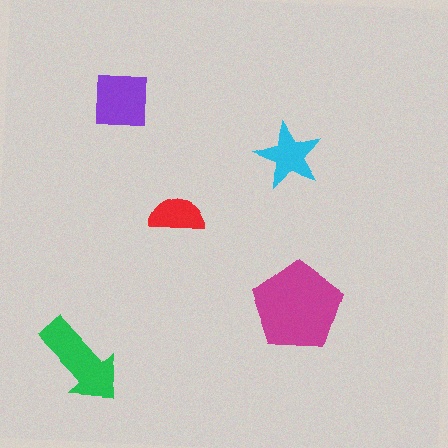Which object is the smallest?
The red semicircle.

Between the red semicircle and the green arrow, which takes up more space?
The green arrow.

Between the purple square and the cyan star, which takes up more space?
The purple square.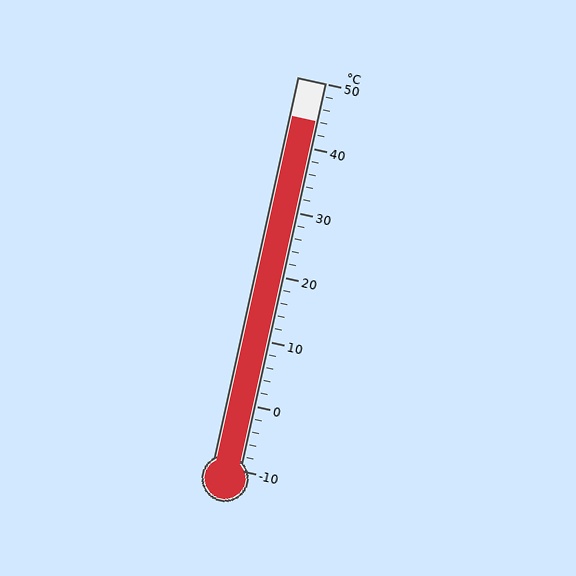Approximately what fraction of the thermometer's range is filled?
The thermometer is filled to approximately 90% of its range.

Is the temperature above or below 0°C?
The temperature is above 0°C.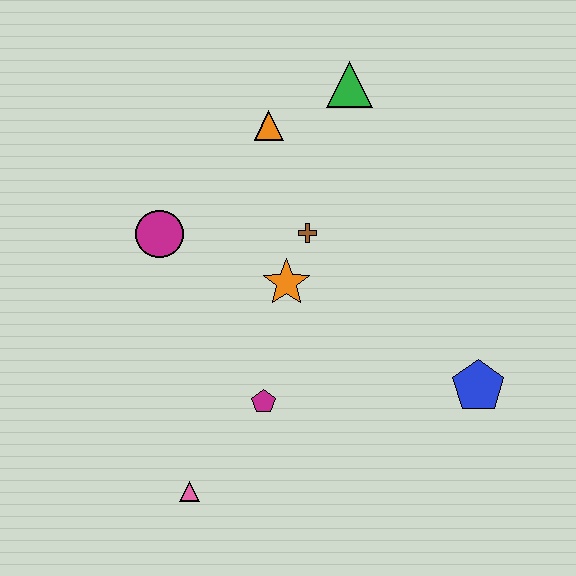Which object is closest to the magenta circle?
The orange star is closest to the magenta circle.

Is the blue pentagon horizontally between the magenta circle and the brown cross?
No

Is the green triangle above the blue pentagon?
Yes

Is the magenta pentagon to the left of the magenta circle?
No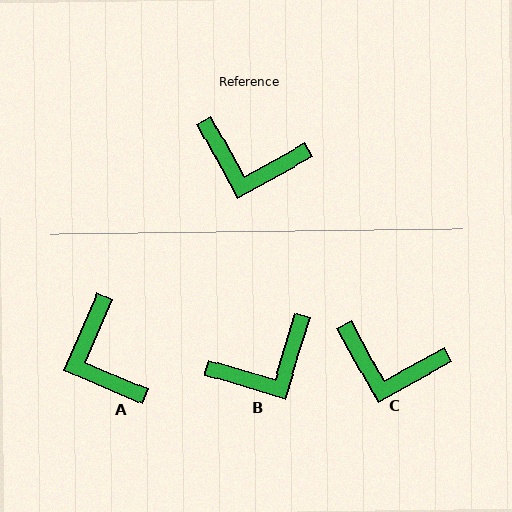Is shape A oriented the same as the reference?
No, it is off by about 52 degrees.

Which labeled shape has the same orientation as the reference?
C.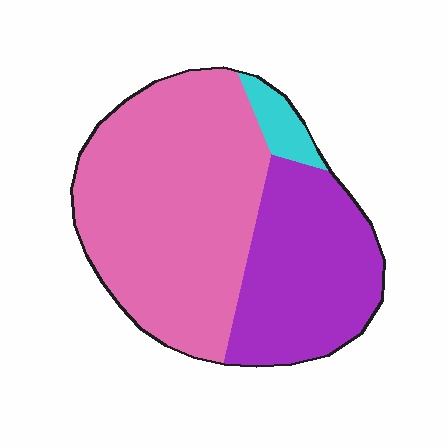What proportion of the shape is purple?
Purple covers 34% of the shape.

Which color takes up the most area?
Pink, at roughly 60%.